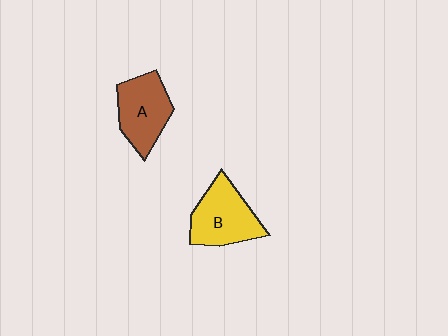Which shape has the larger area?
Shape B (yellow).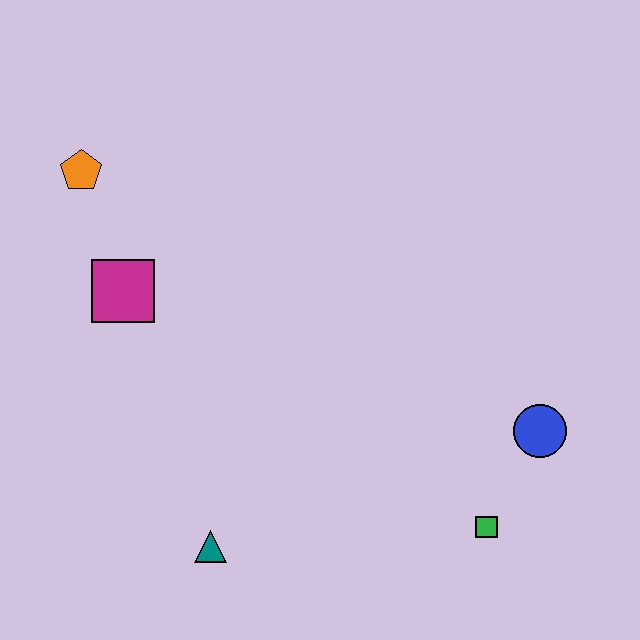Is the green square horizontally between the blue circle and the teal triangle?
Yes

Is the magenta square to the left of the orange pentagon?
No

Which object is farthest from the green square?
The orange pentagon is farthest from the green square.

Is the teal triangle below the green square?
Yes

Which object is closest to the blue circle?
The green square is closest to the blue circle.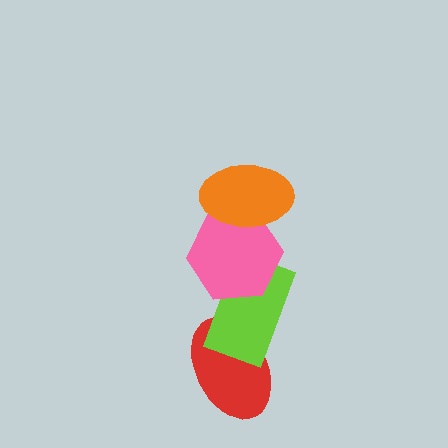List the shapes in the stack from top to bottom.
From top to bottom: the orange ellipse, the pink hexagon, the lime rectangle, the red ellipse.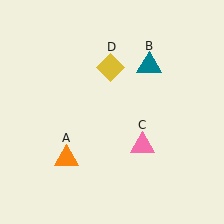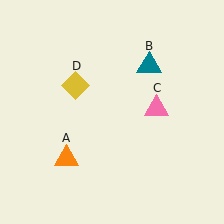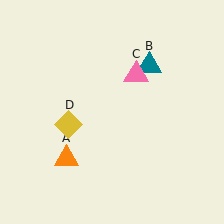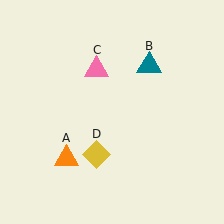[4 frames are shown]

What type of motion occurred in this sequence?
The pink triangle (object C), yellow diamond (object D) rotated counterclockwise around the center of the scene.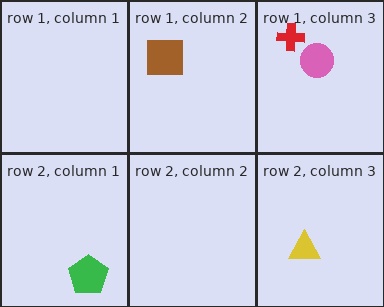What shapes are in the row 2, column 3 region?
The yellow triangle.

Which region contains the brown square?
The row 1, column 2 region.